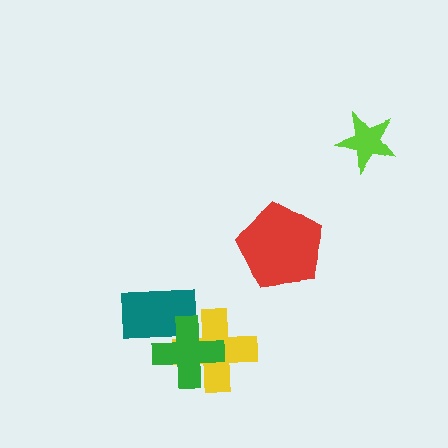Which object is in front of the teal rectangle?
The green cross is in front of the teal rectangle.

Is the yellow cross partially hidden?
Yes, it is partially covered by another shape.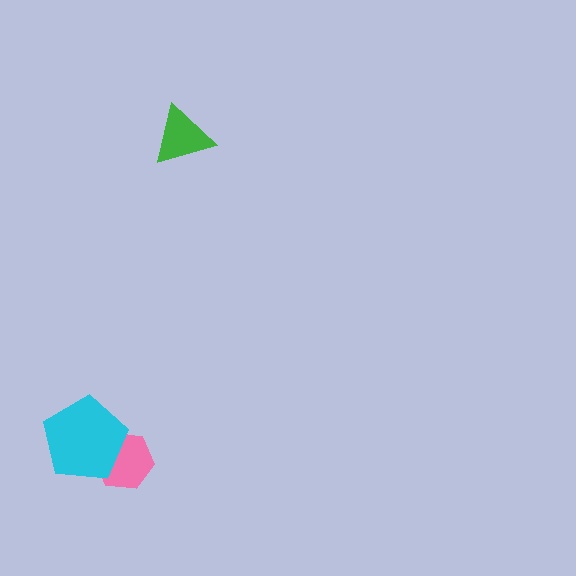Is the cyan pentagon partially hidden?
No, no other shape covers it.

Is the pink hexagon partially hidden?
Yes, it is partially covered by another shape.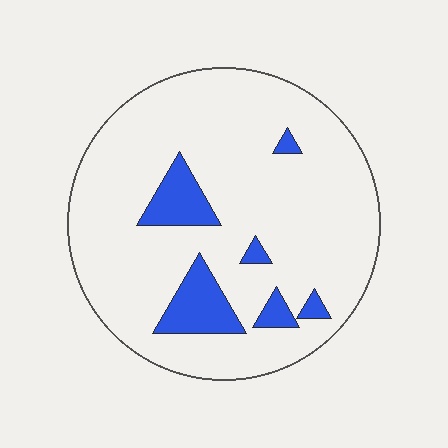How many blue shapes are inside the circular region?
6.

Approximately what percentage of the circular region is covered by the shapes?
Approximately 15%.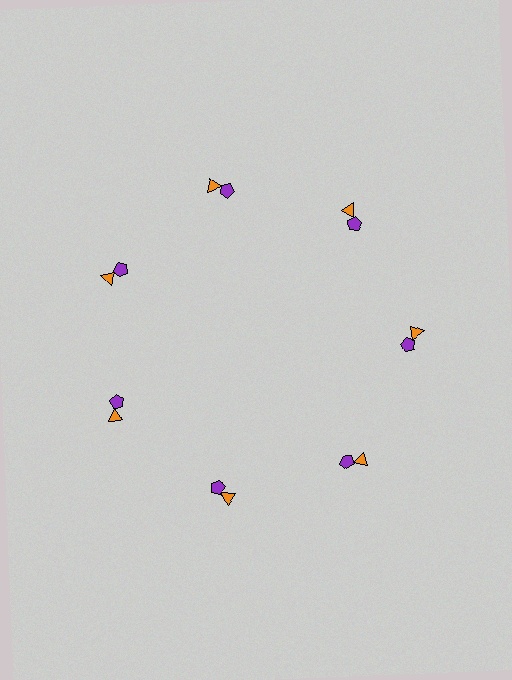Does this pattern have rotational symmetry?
Yes, this pattern has 7-fold rotational symmetry. It looks the same after rotating 51 degrees around the center.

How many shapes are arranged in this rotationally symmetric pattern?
There are 14 shapes, arranged in 7 groups of 2.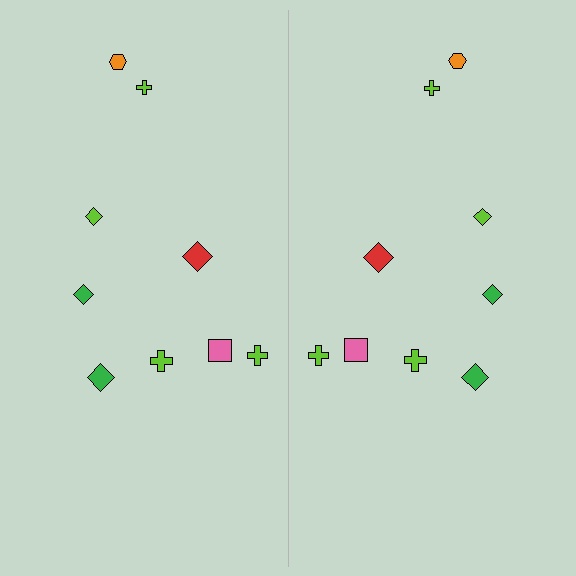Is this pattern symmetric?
Yes, this pattern has bilateral (reflection) symmetry.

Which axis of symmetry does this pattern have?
The pattern has a vertical axis of symmetry running through the center of the image.